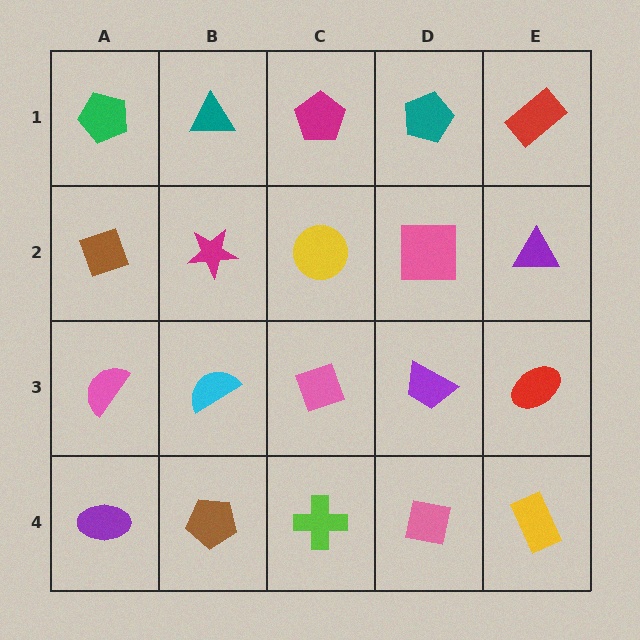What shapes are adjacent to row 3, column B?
A magenta star (row 2, column B), a brown pentagon (row 4, column B), a pink semicircle (row 3, column A), a pink diamond (row 3, column C).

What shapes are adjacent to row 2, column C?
A magenta pentagon (row 1, column C), a pink diamond (row 3, column C), a magenta star (row 2, column B), a pink square (row 2, column D).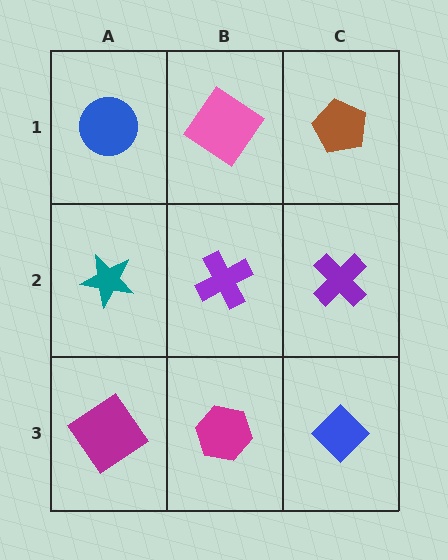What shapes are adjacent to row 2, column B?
A pink diamond (row 1, column B), a magenta hexagon (row 3, column B), a teal star (row 2, column A), a purple cross (row 2, column C).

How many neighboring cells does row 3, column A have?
2.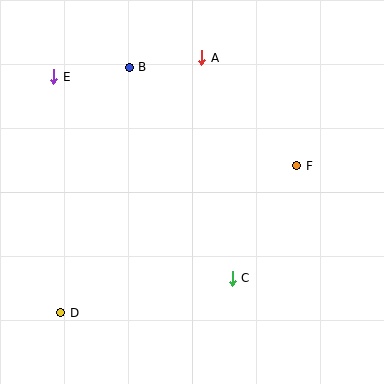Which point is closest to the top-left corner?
Point E is closest to the top-left corner.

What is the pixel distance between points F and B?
The distance between F and B is 194 pixels.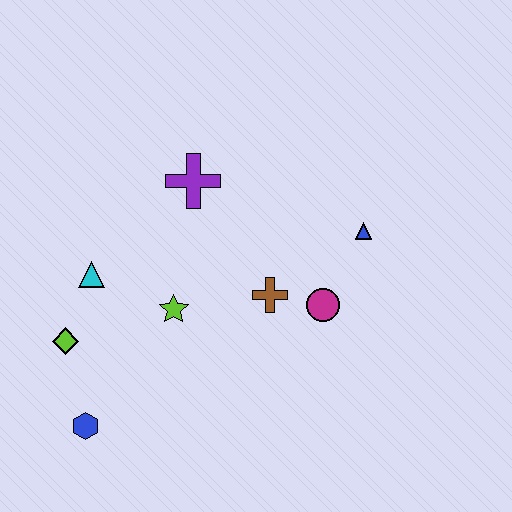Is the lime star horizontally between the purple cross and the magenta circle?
No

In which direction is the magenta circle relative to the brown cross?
The magenta circle is to the right of the brown cross.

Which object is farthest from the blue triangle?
The blue hexagon is farthest from the blue triangle.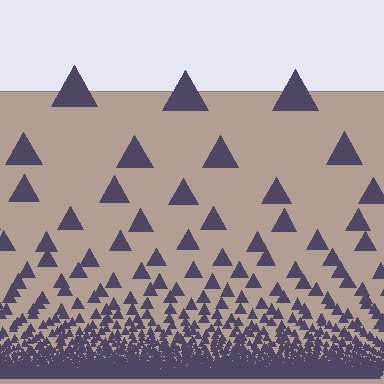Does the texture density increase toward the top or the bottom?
Density increases toward the bottom.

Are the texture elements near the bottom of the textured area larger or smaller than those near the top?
Smaller. The gradient is inverted — elements near the bottom are smaller and denser.